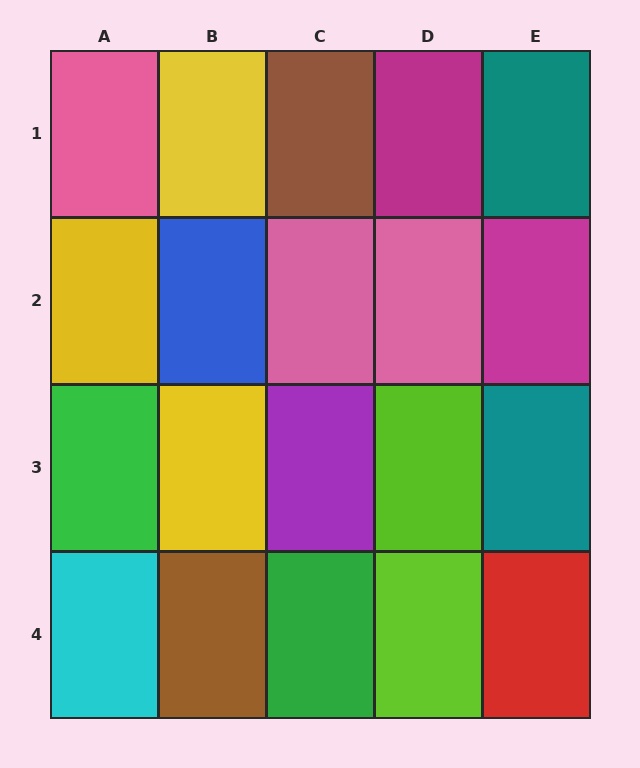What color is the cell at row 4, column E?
Red.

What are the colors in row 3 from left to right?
Green, yellow, purple, lime, teal.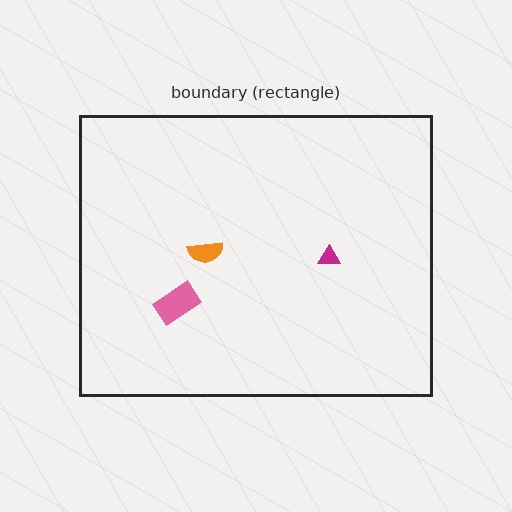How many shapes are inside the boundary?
3 inside, 0 outside.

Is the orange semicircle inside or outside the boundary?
Inside.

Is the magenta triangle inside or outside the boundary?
Inside.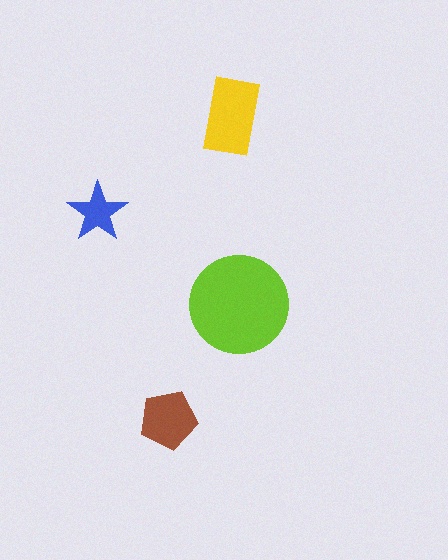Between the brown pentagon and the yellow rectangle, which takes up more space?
The yellow rectangle.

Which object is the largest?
The lime circle.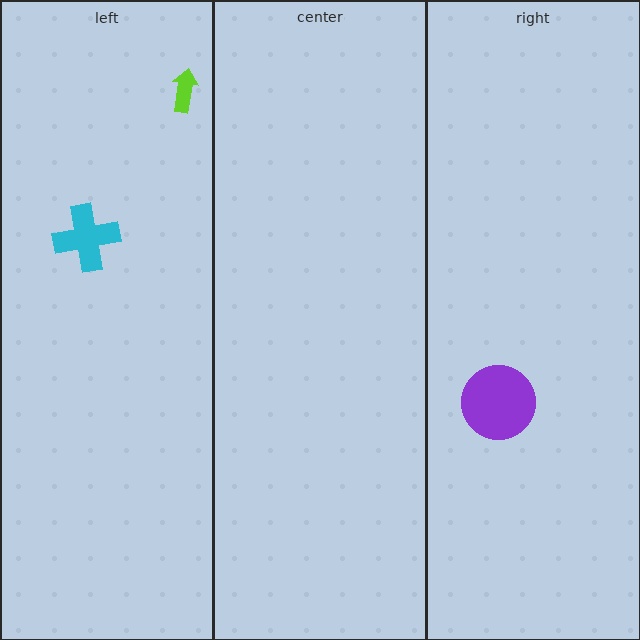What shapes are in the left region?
The lime arrow, the cyan cross.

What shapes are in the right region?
The purple circle.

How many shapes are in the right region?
1.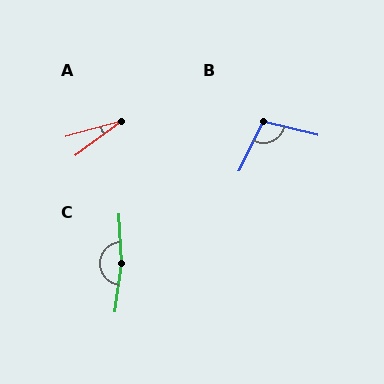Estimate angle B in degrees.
Approximately 102 degrees.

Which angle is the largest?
C, at approximately 168 degrees.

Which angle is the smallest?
A, at approximately 21 degrees.